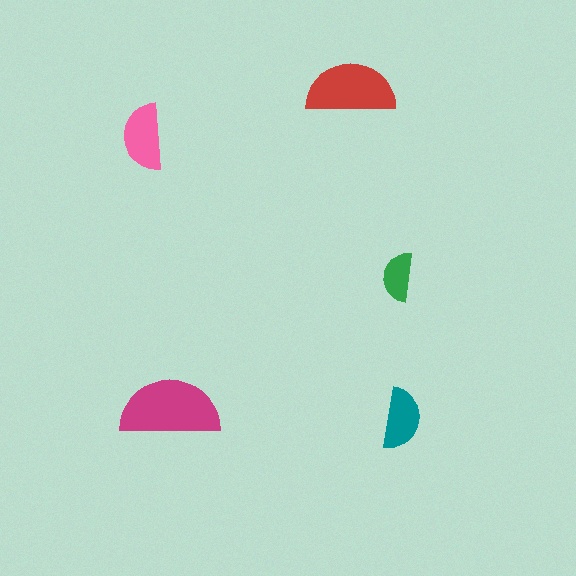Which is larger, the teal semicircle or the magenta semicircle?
The magenta one.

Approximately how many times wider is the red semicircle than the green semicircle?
About 2 times wider.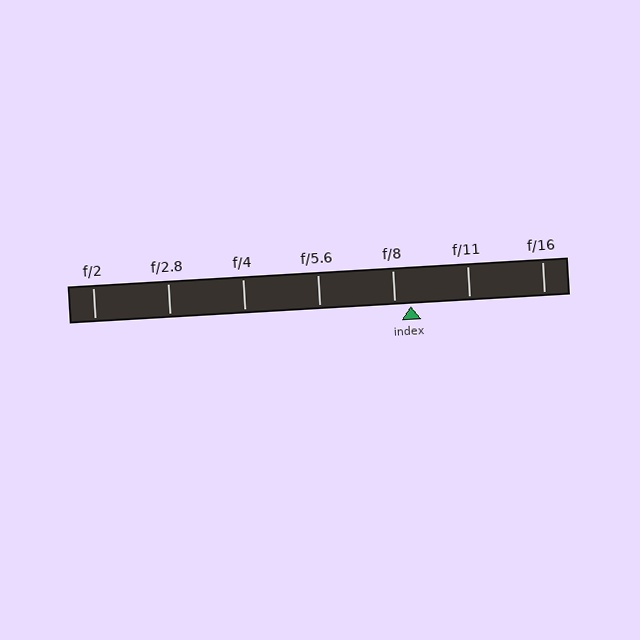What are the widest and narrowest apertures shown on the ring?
The widest aperture shown is f/2 and the narrowest is f/16.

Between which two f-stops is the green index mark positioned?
The index mark is between f/8 and f/11.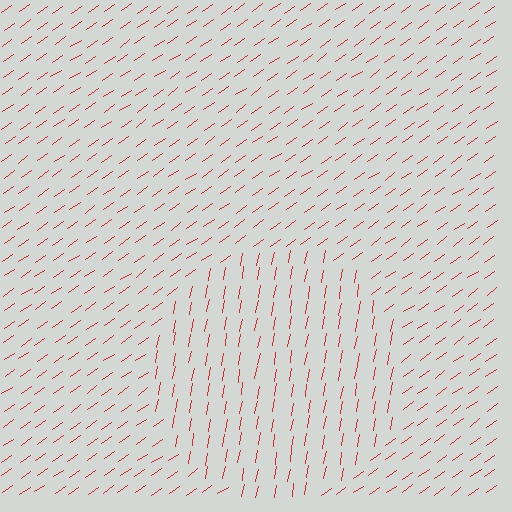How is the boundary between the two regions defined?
The boundary is defined purely by a change in line orientation (approximately 45 degrees difference). All lines are the same color and thickness.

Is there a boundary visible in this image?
Yes, there is a texture boundary formed by a change in line orientation.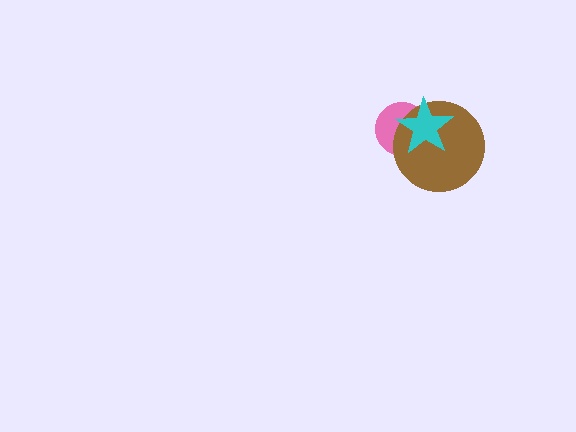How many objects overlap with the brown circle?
2 objects overlap with the brown circle.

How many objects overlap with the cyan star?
2 objects overlap with the cyan star.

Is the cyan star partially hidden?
No, no other shape covers it.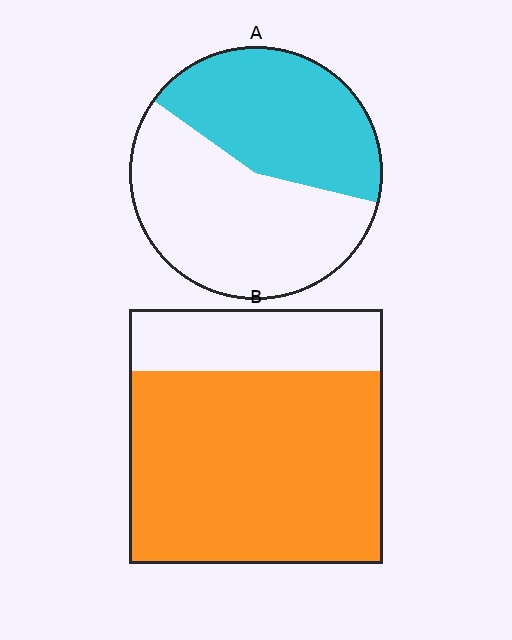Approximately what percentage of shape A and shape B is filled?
A is approximately 45% and B is approximately 75%.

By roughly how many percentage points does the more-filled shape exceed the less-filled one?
By roughly 30 percentage points (B over A).